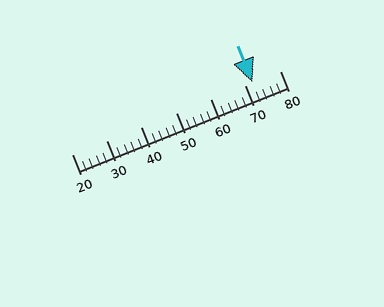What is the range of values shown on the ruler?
The ruler shows values from 20 to 80.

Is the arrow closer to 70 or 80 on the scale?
The arrow is closer to 70.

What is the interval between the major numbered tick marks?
The major tick marks are spaced 10 units apart.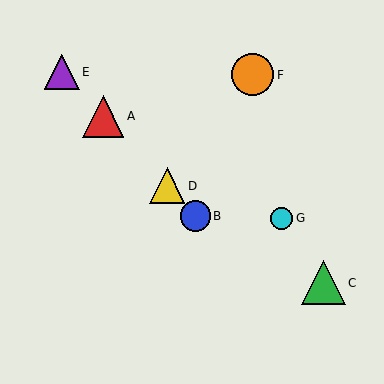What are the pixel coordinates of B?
Object B is at (195, 216).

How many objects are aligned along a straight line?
4 objects (A, B, D, E) are aligned along a straight line.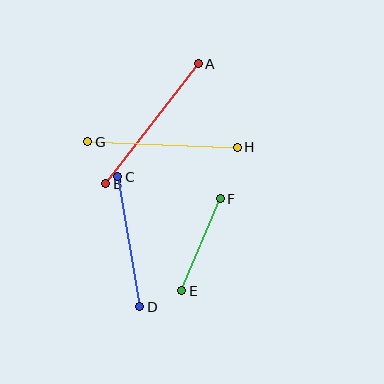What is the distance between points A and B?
The distance is approximately 151 pixels.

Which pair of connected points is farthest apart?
Points A and B are farthest apart.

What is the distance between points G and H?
The distance is approximately 149 pixels.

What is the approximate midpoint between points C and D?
The midpoint is at approximately (129, 242) pixels.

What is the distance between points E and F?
The distance is approximately 100 pixels.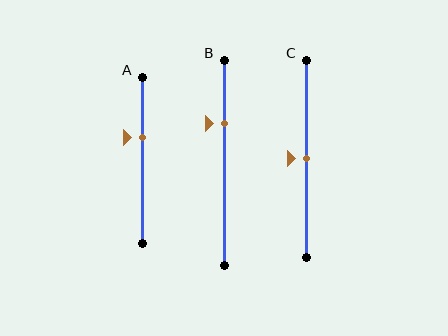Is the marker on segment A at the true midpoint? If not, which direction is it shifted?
No, the marker on segment A is shifted upward by about 14% of the segment length.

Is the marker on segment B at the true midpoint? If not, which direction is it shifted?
No, the marker on segment B is shifted upward by about 19% of the segment length.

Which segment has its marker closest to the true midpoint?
Segment C has its marker closest to the true midpoint.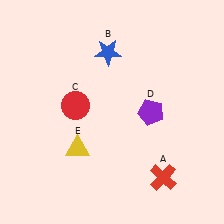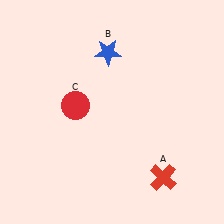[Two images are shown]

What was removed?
The yellow triangle (E), the purple pentagon (D) were removed in Image 2.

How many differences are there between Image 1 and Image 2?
There are 2 differences between the two images.